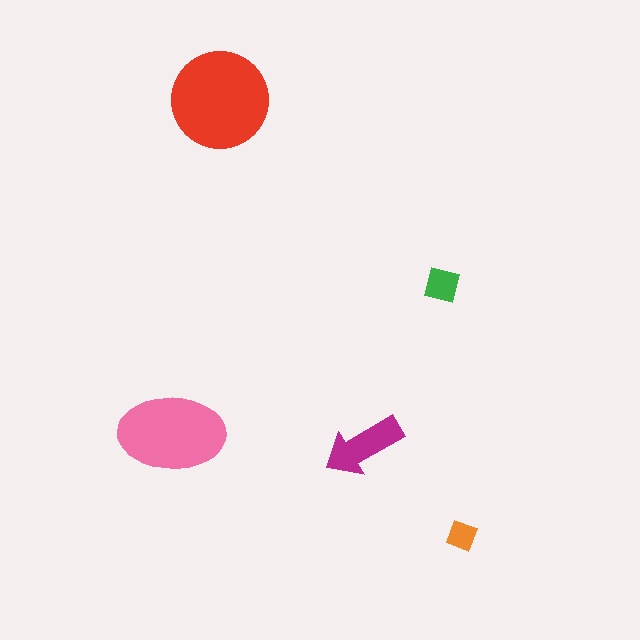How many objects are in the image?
There are 5 objects in the image.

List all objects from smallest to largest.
The orange diamond, the green square, the magenta arrow, the pink ellipse, the red circle.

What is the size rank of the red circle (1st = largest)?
1st.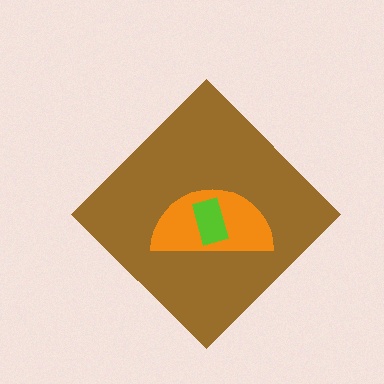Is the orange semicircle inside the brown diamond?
Yes.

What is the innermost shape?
The lime rectangle.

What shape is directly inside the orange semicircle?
The lime rectangle.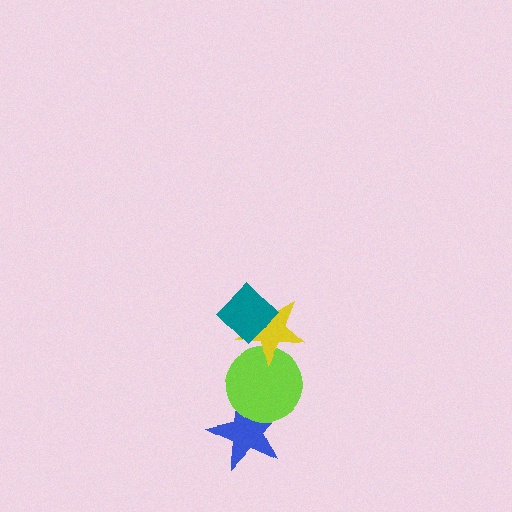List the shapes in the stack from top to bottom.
From top to bottom: the teal diamond, the yellow star, the lime circle, the blue star.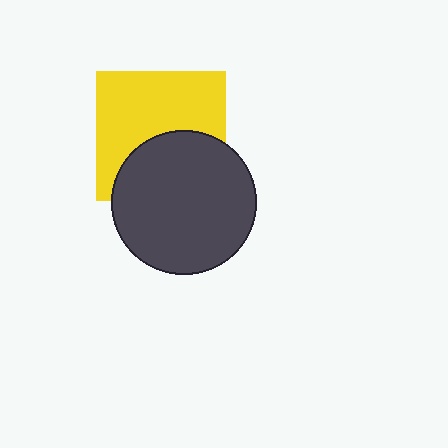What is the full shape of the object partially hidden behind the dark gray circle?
The partially hidden object is a yellow square.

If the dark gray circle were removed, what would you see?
You would see the complete yellow square.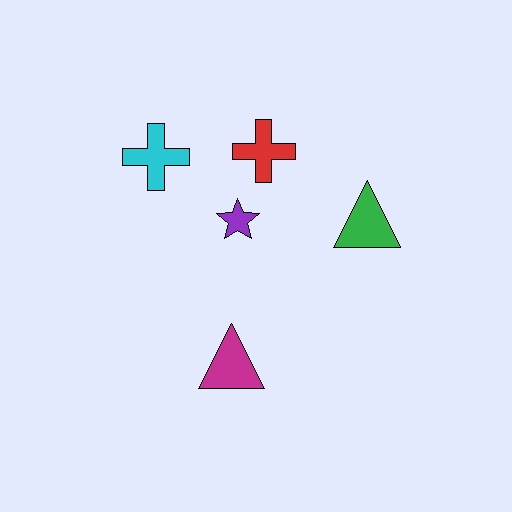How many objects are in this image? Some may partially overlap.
There are 5 objects.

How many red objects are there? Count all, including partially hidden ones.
There is 1 red object.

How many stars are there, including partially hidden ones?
There is 1 star.